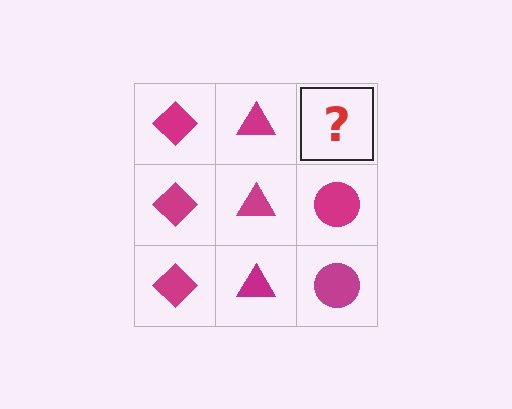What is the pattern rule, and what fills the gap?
The rule is that each column has a consistent shape. The gap should be filled with a magenta circle.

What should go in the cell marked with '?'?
The missing cell should contain a magenta circle.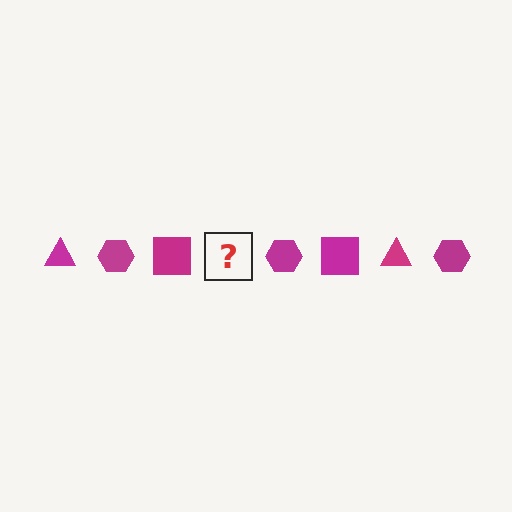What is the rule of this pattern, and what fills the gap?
The rule is that the pattern cycles through triangle, hexagon, square shapes in magenta. The gap should be filled with a magenta triangle.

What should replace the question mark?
The question mark should be replaced with a magenta triangle.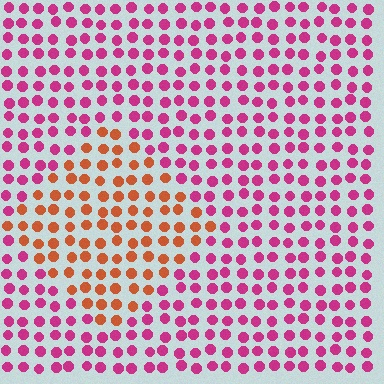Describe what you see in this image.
The image is filled with small magenta elements in a uniform arrangement. A diamond-shaped region is visible where the elements are tinted to a slightly different hue, forming a subtle color boundary.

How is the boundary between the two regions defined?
The boundary is defined purely by a slight shift in hue (about 50 degrees). Spacing, size, and orientation are identical on both sides.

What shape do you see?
I see a diamond.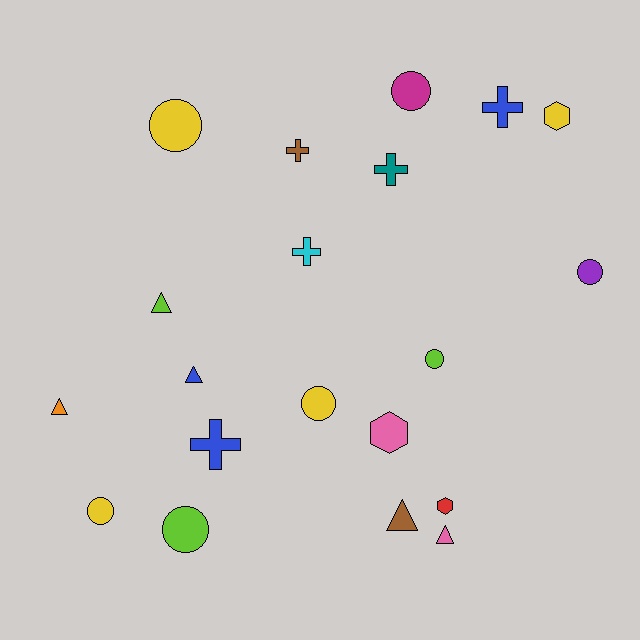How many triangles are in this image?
There are 5 triangles.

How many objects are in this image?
There are 20 objects.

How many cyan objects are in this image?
There is 1 cyan object.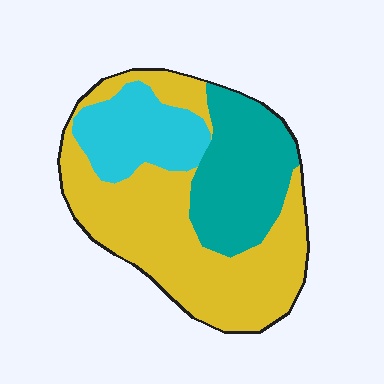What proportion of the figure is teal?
Teal takes up about one quarter (1/4) of the figure.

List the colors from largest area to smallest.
From largest to smallest: yellow, teal, cyan.